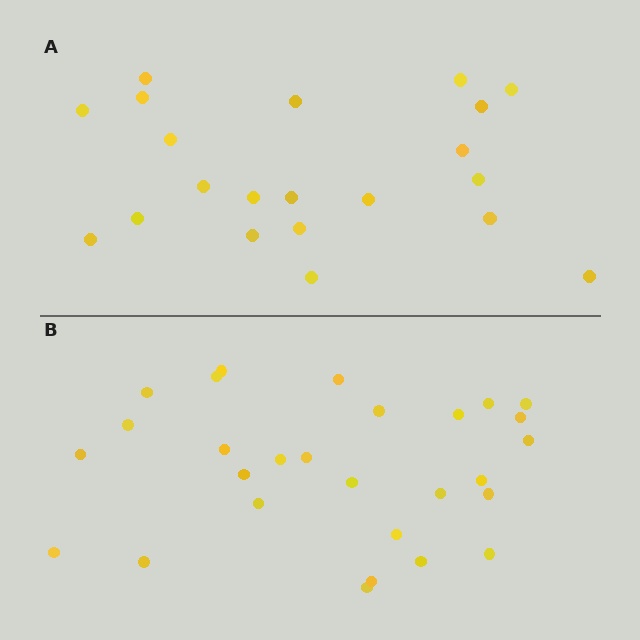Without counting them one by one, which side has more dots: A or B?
Region B (the bottom region) has more dots.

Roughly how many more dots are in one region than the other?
Region B has roughly 8 or so more dots than region A.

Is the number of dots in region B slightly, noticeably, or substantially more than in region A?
Region B has noticeably more, but not dramatically so. The ratio is roughly 1.3 to 1.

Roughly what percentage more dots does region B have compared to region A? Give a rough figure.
About 35% more.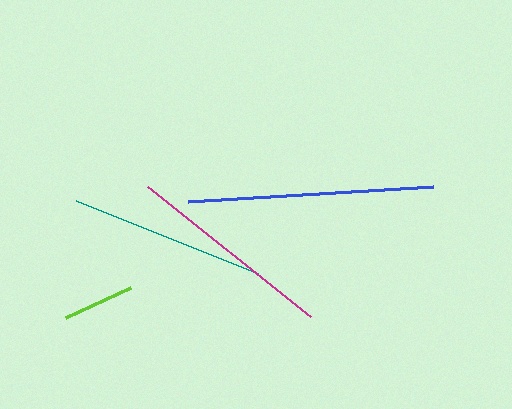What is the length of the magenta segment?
The magenta segment is approximately 209 pixels long.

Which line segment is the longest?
The blue line is the longest at approximately 245 pixels.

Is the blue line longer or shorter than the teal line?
The blue line is longer than the teal line.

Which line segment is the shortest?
The lime line is the shortest at approximately 71 pixels.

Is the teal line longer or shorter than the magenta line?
The magenta line is longer than the teal line.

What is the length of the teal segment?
The teal segment is approximately 197 pixels long.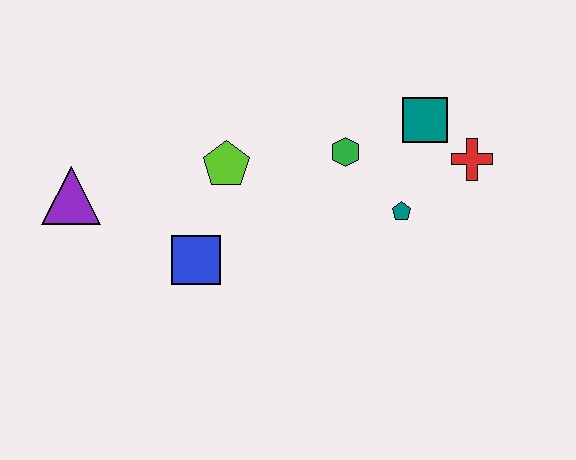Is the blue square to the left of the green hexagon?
Yes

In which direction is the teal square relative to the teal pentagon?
The teal square is above the teal pentagon.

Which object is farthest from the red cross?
The purple triangle is farthest from the red cross.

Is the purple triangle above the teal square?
No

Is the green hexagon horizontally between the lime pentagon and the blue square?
No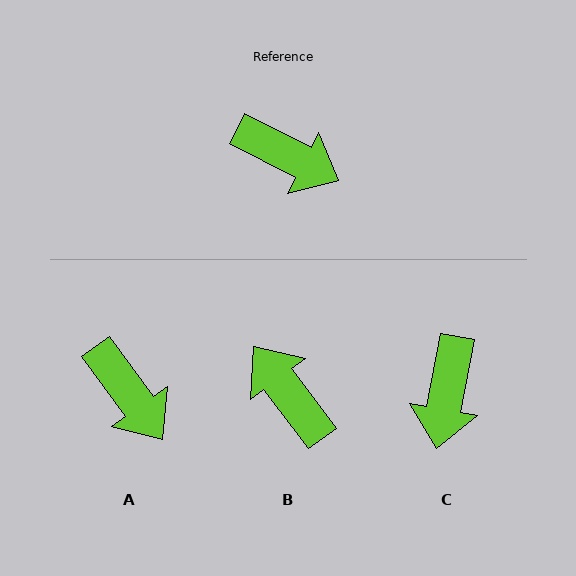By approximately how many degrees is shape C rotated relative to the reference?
Approximately 73 degrees clockwise.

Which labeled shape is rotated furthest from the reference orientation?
B, about 154 degrees away.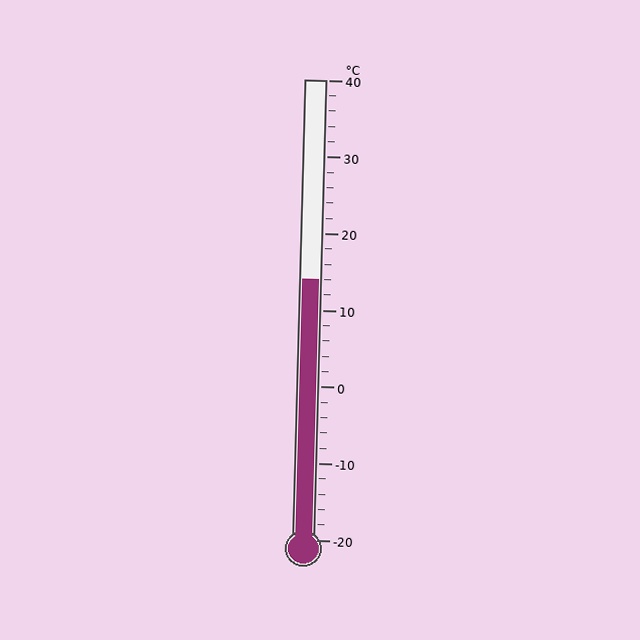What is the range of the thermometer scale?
The thermometer scale ranges from -20°C to 40°C.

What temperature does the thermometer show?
The thermometer shows approximately 14°C.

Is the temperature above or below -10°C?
The temperature is above -10°C.